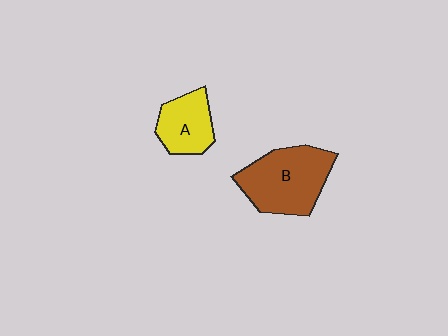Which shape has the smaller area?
Shape A (yellow).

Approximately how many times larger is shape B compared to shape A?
Approximately 1.7 times.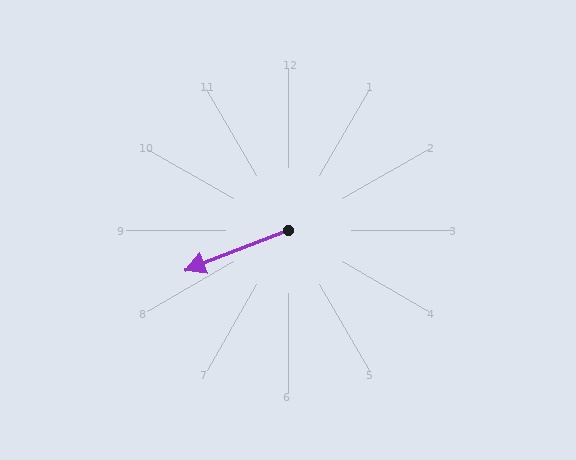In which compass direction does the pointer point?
West.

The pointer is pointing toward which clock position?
Roughly 8 o'clock.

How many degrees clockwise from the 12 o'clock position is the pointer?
Approximately 249 degrees.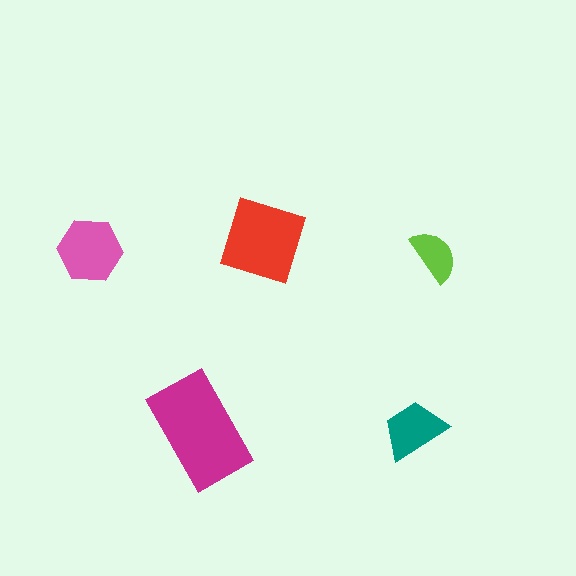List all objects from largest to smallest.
The magenta rectangle, the red diamond, the pink hexagon, the teal trapezoid, the lime semicircle.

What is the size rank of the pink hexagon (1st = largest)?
3rd.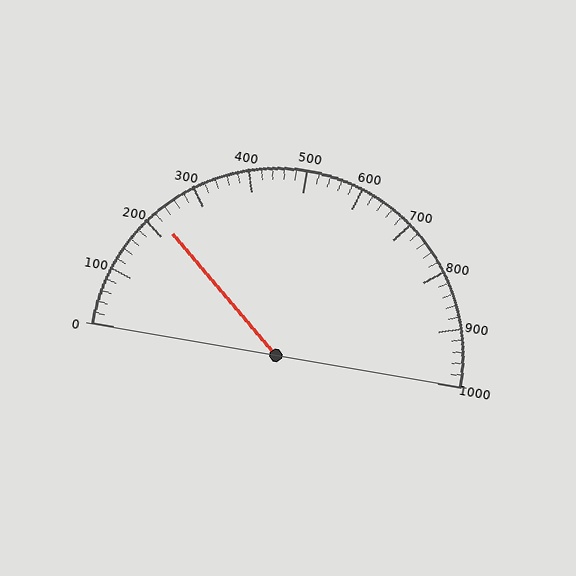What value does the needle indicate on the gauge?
The needle indicates approximately 220.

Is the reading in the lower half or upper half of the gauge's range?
The reading is in the lower half of the range (0 to 1000).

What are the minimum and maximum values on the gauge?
The gauge ranges from 0 to 1000.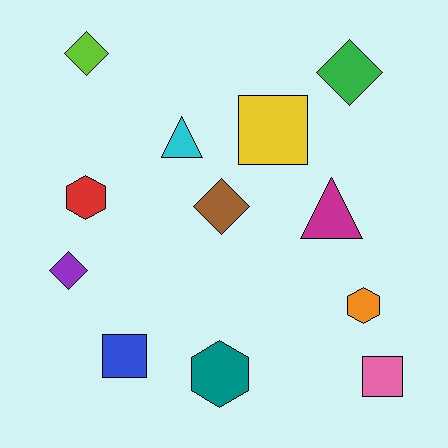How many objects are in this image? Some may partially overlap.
There are 12 objects.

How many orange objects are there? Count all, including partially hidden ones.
There is 1 orange object.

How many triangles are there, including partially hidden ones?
There are 2 triangles.